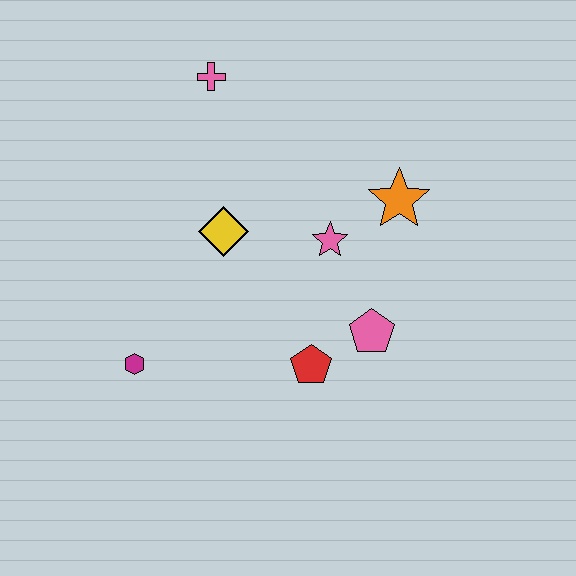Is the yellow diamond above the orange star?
No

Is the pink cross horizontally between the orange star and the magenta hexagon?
Yes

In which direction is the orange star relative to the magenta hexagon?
The orange star is to the right of the magenta hexagon.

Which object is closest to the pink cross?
The yellow diamond is closest to the pink cross.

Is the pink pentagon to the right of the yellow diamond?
Yes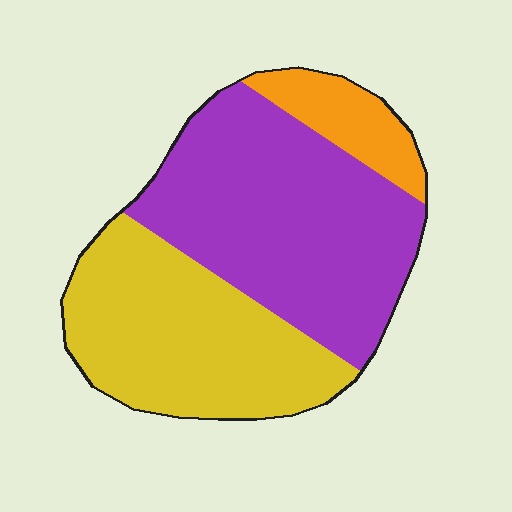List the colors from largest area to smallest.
From largest to smallest: purple, yellow, orange.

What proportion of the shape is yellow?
Yellow takes up about two fifths (2/5) of the shape.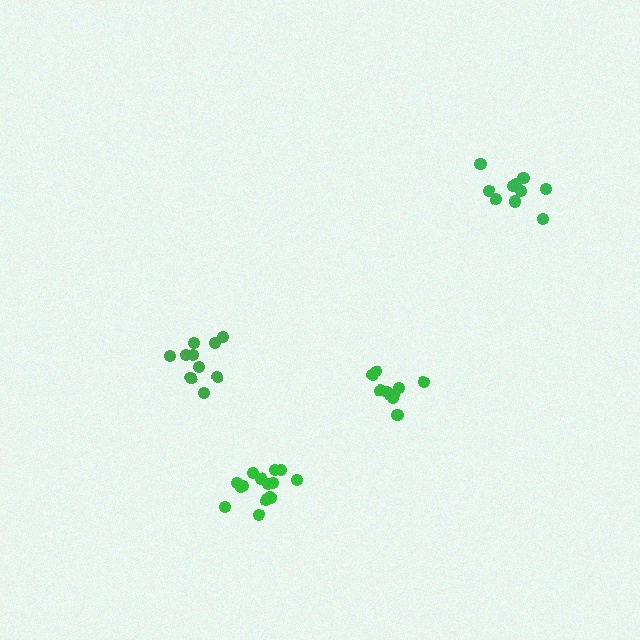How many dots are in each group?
Group 1: 10 dots, Group 2: 15 dots, Group 3: 10 dots, Group 4: 11 dots (46 total).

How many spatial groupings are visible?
There are 4 spatial groupings.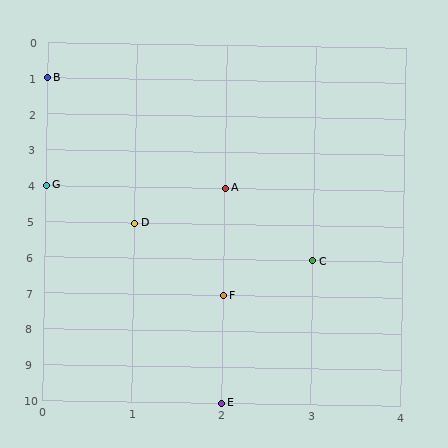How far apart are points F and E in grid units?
Points F and E are 3 rows apart.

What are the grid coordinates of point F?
Point F is at grid coordinates (2, 7).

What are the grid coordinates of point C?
Point C is at grid coordinates (3, 6).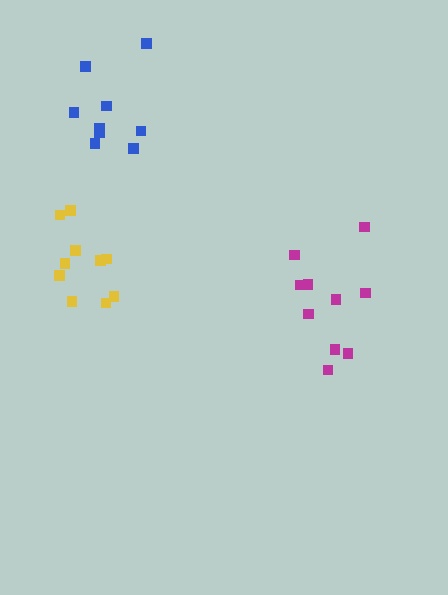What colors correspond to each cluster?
The clusters are colored: yellow, magenta, blue.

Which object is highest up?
The blue cluster is topmost.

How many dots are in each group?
Group 1: 10 dots, Group 2: 10 dots, Group 3: 9 dots (29 total).